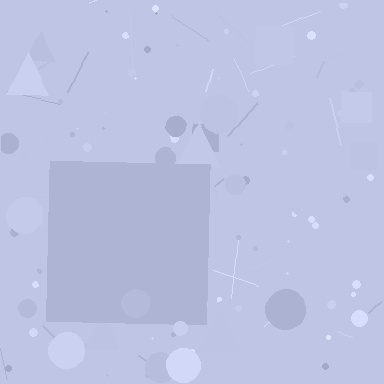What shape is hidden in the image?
A square is hidden in the image.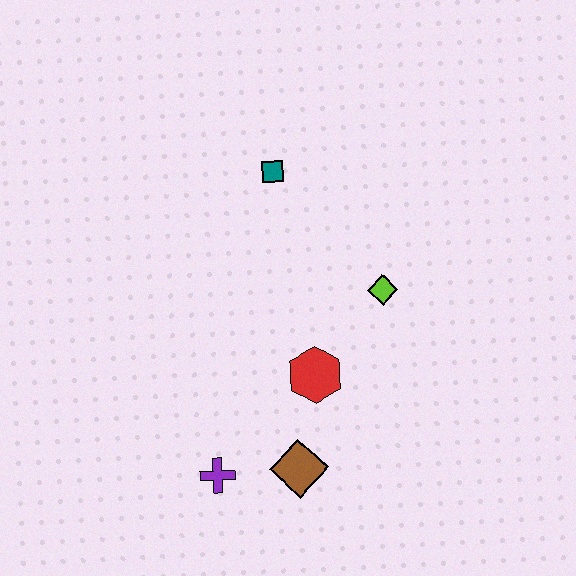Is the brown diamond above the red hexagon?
No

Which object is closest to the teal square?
The lime diamond is closest to the teal square.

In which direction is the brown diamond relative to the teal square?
The brown diamond is below the teal square.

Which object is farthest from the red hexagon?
The teal square is farthest from the red hexagon.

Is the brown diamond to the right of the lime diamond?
No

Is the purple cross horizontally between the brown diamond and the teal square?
No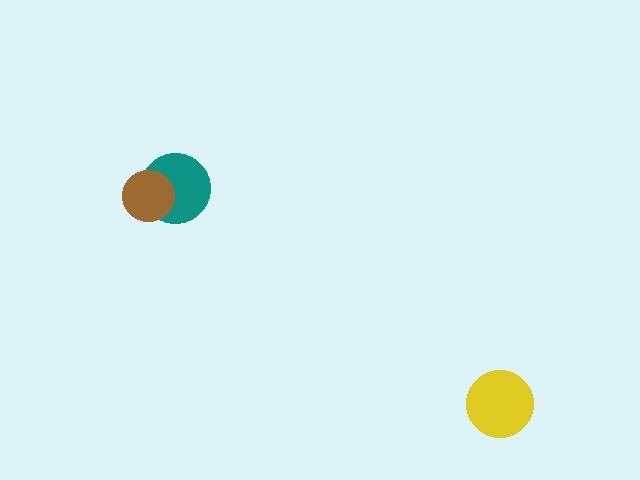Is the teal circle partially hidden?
Yes, it is partially covered by another shape.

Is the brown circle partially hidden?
No, no other shape covers it.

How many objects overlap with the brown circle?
1 object overlaps with the brown circle.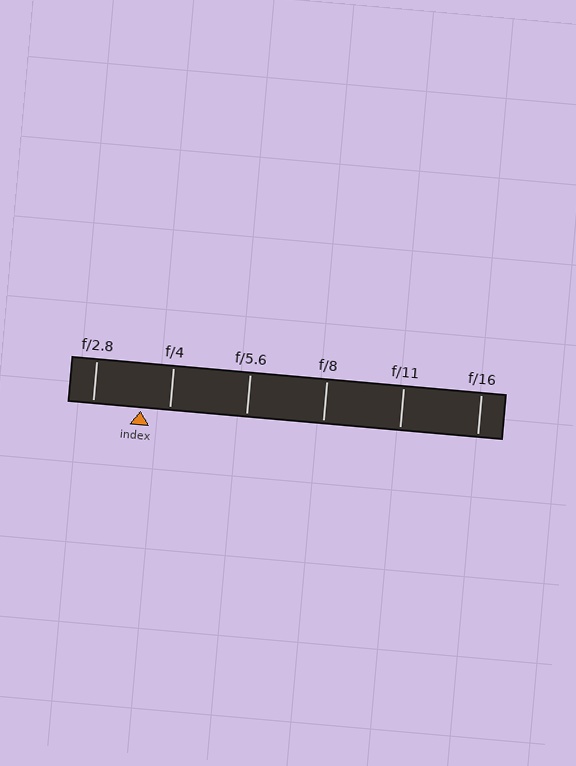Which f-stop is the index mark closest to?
The index mark is closest to f/4.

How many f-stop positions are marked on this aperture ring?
There are 6 f-stop positions marked.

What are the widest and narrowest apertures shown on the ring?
The widest aperture shown is f/2.8 and the narrowest is f/16.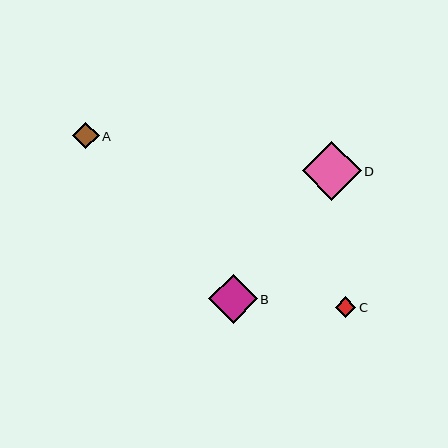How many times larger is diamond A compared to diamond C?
Diamond A is approximately 1.3 times the size of diamond C.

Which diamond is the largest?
Diamond D is the largest with a size of approximately 59 pixels.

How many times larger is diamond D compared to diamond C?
Diamond D is approximately 2.8 times the size of diamond C.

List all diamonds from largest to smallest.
From largest to smallest: D, B, A, C.